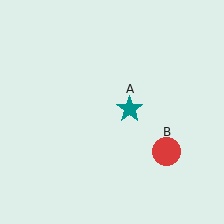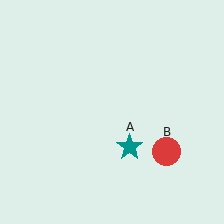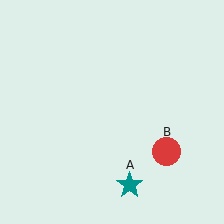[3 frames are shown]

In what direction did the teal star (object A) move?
The teal star (object A) moved down.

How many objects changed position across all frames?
1 object changed position: teal star (object A).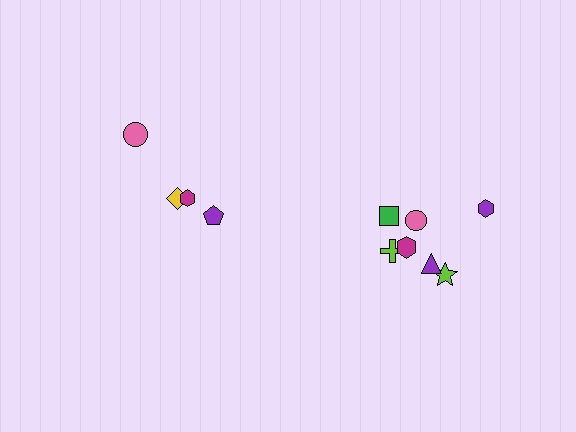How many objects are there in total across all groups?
There are 11 objects.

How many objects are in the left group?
There are 4 objects.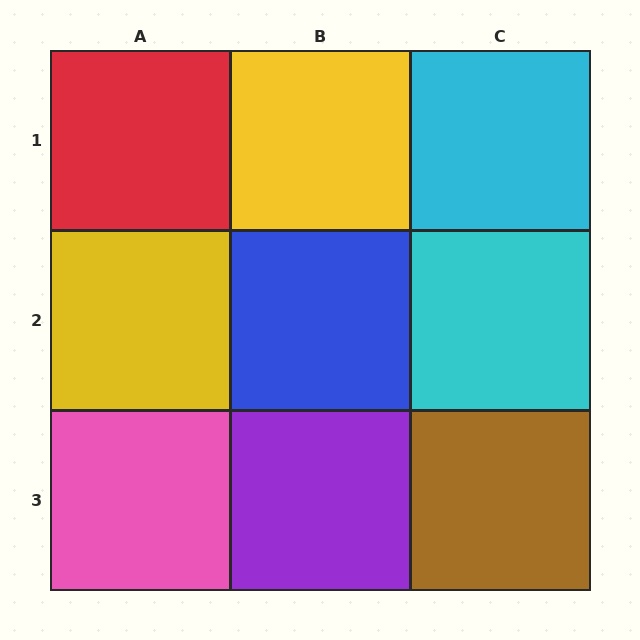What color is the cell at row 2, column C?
Cyan.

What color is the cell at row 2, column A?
Yellow.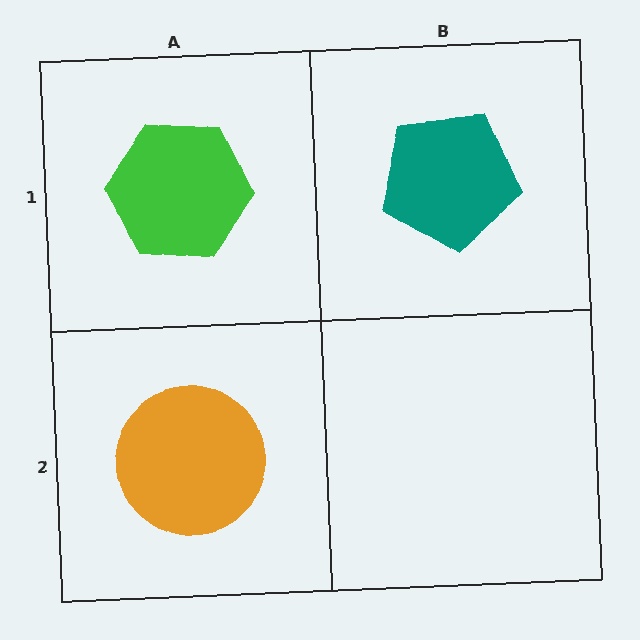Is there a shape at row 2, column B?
No, that cell is empty.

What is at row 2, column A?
An orange circle.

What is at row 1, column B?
A teal pentagon.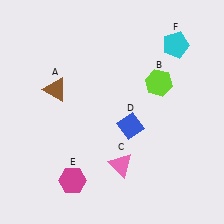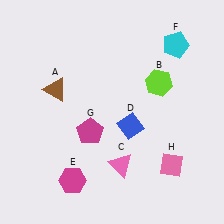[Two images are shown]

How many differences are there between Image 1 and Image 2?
There are 2 differences between the two images.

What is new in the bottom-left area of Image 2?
A magenta pentagon (G) was added in the bottom-left area of Image 2.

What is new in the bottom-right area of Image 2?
A pink diamond (H) was added in the bottom-right area of Image 2.